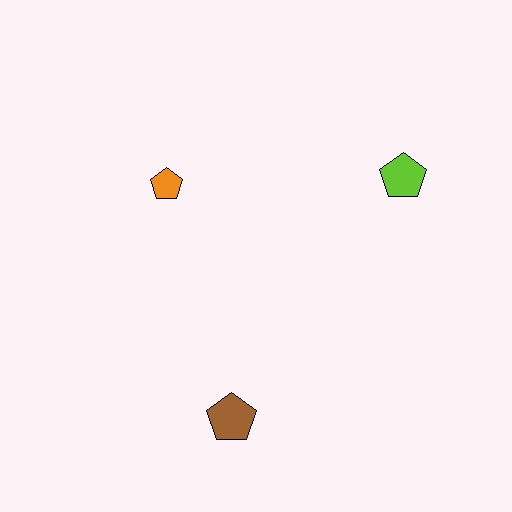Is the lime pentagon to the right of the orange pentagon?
Yes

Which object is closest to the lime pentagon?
The orange pentagon is closest to the lime pentagon.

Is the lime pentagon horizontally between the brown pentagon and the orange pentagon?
No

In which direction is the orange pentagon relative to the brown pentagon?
The orange pentagon is above the brown pentagon.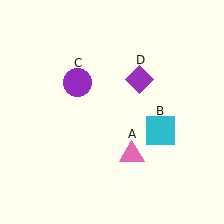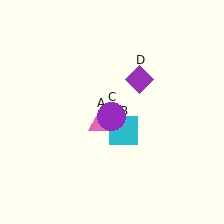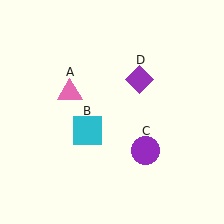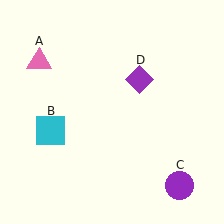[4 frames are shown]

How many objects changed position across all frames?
3 objects changed position: pink triangle (object A), cyan square (object B), purple circle (object C).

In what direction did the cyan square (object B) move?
The cyan square (object B) moved left.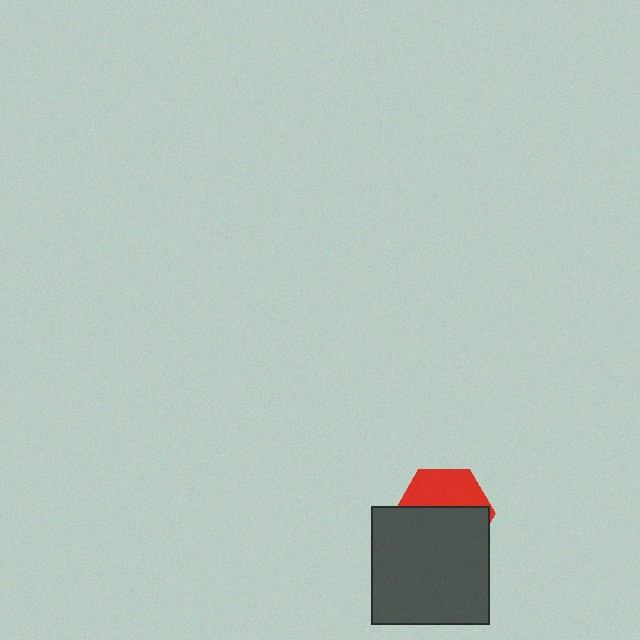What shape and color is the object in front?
The object in front is a dark gray square.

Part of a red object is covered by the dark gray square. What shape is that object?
It is a hexagon.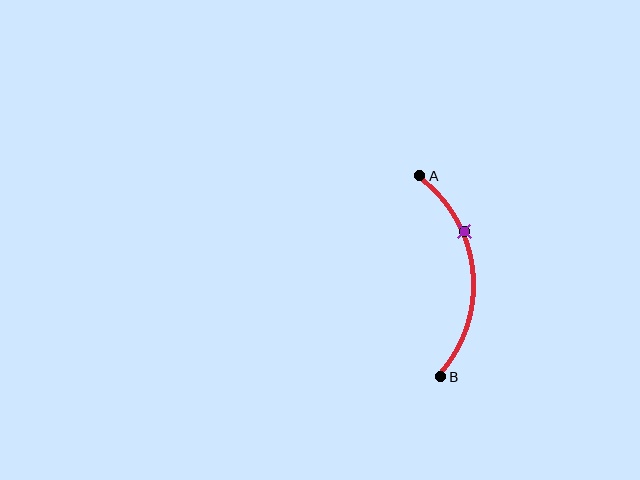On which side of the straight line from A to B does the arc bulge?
The arc bulges to the right of the straight line connecting A and B.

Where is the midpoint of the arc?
The arc midpoint is the point on the curve farthest from the straight line joining A and B. It sits to the right of that line.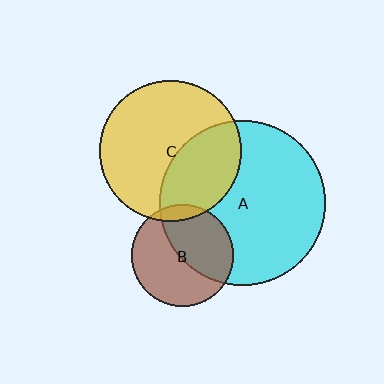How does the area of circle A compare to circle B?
Approximately 2.6 times.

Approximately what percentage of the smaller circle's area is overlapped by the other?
Approximately 45%.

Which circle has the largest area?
Circle A (cyan).